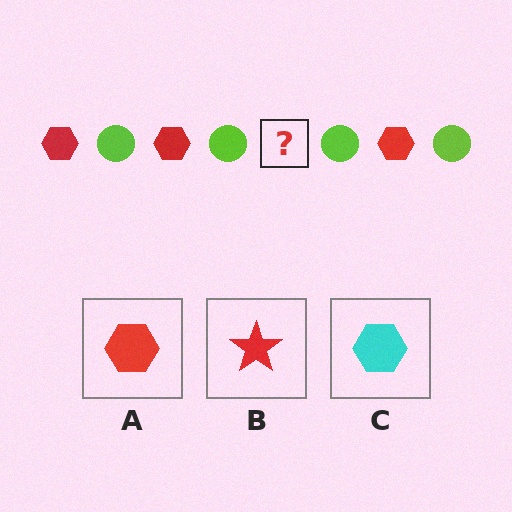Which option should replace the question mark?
Option A.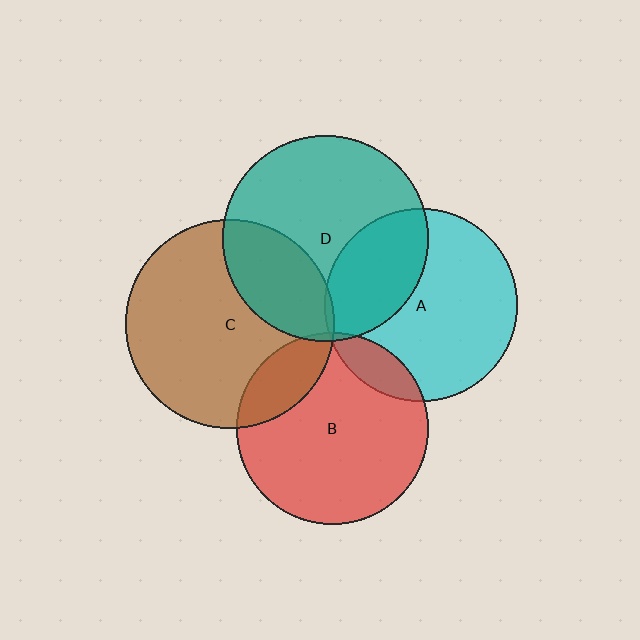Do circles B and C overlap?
Yes.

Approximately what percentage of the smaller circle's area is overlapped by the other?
Approximately 20%.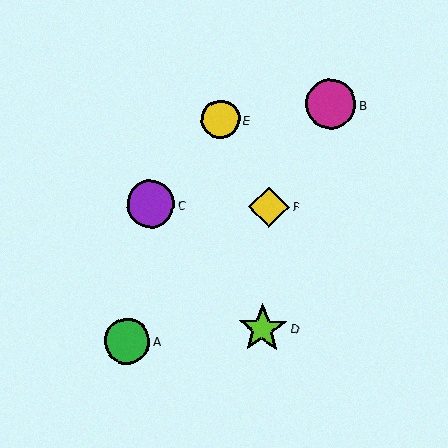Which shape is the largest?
The magenta circle (labeled B) is the largest.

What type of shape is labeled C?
Shape C is a purple circle.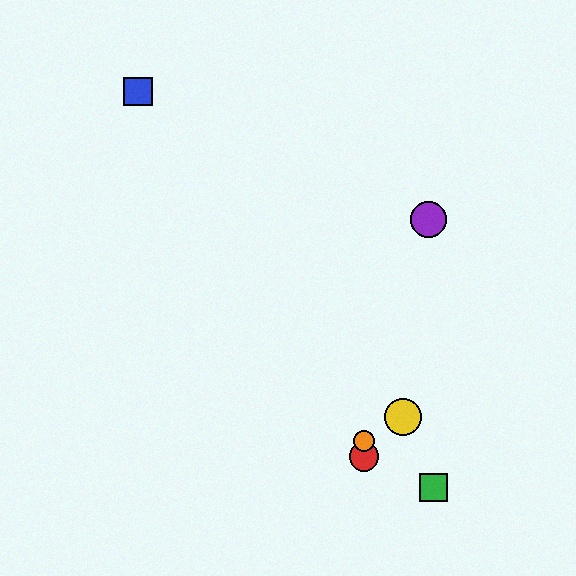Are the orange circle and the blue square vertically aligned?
No, the orange circle is at x≈364 and the blue square is at x≈138.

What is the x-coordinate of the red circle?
The red circle is at x≈364.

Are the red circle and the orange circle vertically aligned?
Yes, both are at x≈364.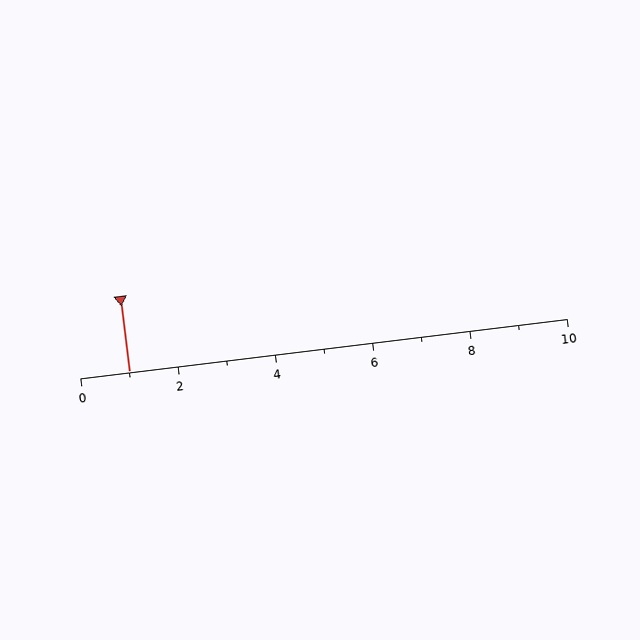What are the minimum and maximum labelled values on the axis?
The axis runs from 0 to 10.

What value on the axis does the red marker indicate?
The marker indicates approximately 1.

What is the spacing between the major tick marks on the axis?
The major ticks are spaced 2 apart.